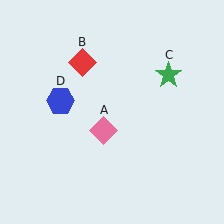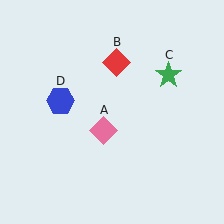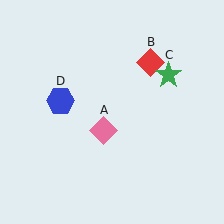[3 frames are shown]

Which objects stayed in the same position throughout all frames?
Pink diamond (object A) and green star (object C) and blue hexagon (object D) remained stationary.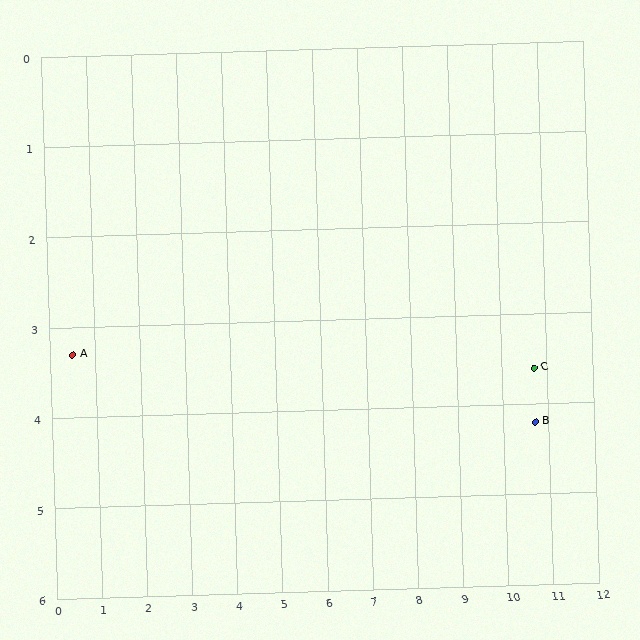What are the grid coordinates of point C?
Point C is at approximately (10.7, 3.6).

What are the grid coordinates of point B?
Point B is at approximately (10.7, 4.2).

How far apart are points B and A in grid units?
Points B and A are about 10.2 grid units apart.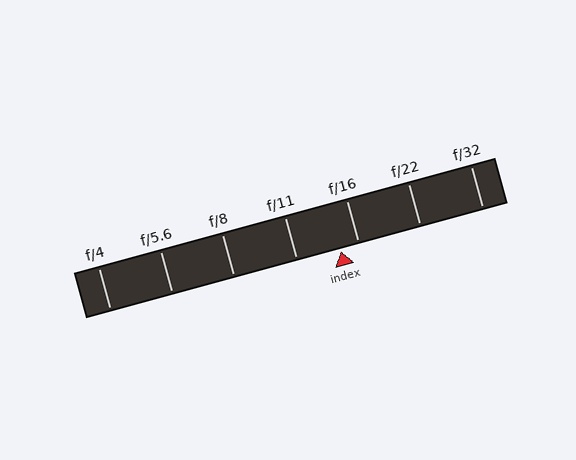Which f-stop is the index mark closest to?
The index mark is closest to f/16.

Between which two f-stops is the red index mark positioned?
The index mark is between f/11 and f/16.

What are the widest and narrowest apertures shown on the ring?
The widest aperture shown is f/4 and the narrowest is f/32.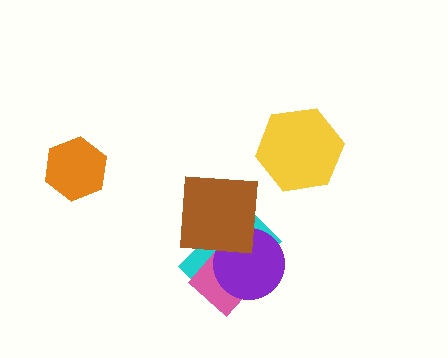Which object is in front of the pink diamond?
The purple circle is in front of the pink diamond.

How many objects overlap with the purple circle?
3 objects overlap with the purple circle.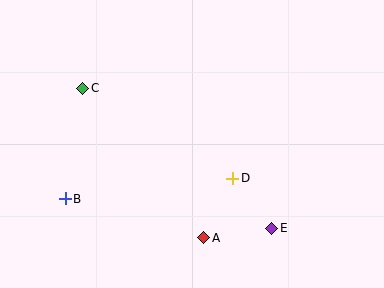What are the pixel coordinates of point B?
Point B is at (65, 199).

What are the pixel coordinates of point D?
Point D is at (233, 178).